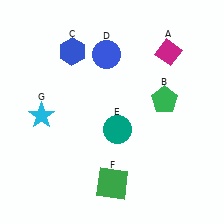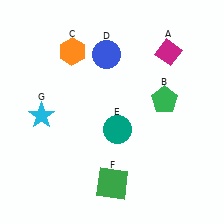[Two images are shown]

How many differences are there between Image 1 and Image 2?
There is 1 difference between the two images.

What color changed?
The hexagon (C) changed from blue in Image 1 to orange in Image 2.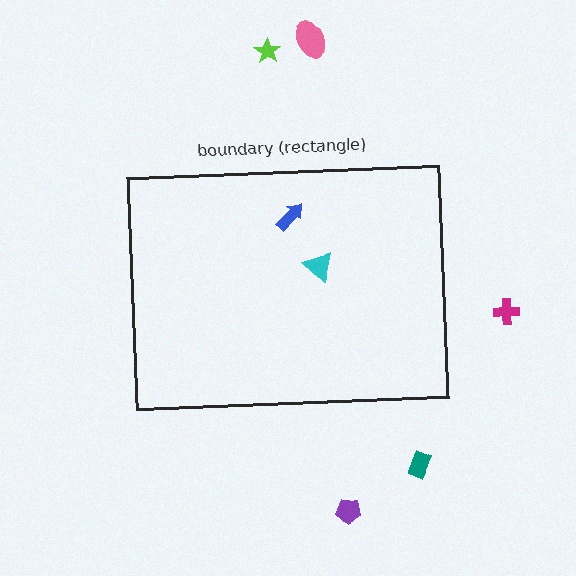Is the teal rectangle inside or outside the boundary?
Outside.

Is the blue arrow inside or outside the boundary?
Inside.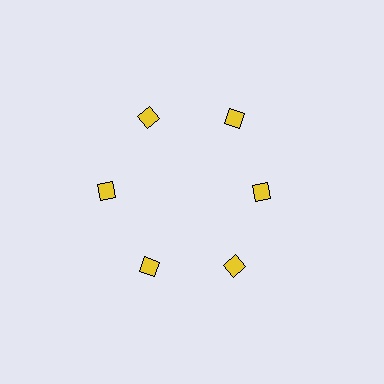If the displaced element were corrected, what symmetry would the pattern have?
It would have 6-fold rotational symmetry — the pattern would map onto itself every 60 degrees.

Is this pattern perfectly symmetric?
No. The 6 yellow diamonds are arranged in a ring, but one element near the 3 o'clock position is pulled inward toward the center, breaking the 6-fold rotational symmetry.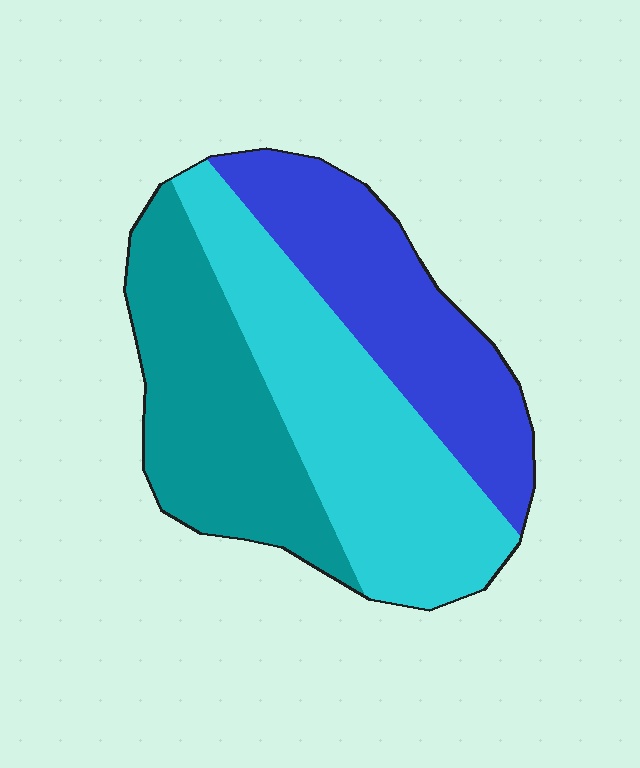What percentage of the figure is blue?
Blue takes up about one third (1/3) of the figure.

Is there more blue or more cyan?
Cyan.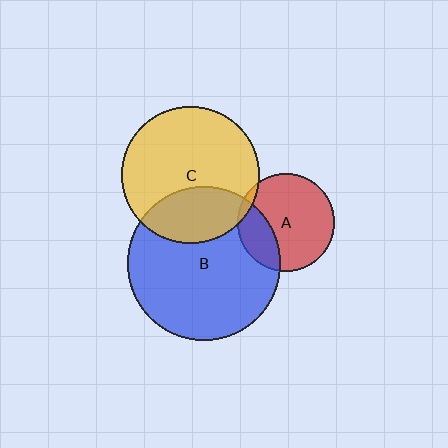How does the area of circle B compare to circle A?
Approximately 2.5 times.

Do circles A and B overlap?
Yes.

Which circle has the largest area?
Circle B (blue).